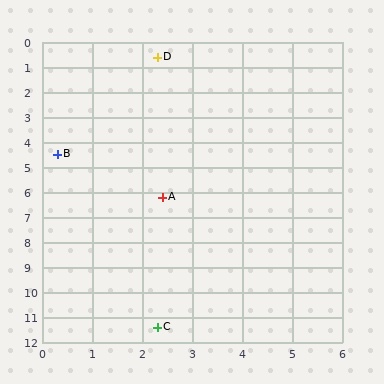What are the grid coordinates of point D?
Point D is at approximately (2.3, 0.6).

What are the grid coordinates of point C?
Point C is at approximately (2.3, 11.4).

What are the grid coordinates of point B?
Point B is at approximately (0.3, 4.5).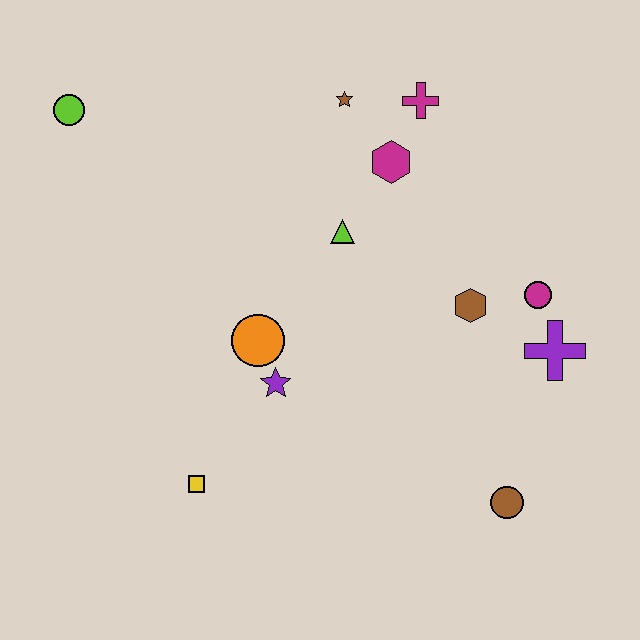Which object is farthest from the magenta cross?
The yellow square is farthest from the magenta cross.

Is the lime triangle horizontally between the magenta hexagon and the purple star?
Yes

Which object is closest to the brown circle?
The purple cross is closest to the brown circle.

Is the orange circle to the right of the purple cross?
No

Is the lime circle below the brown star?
Yes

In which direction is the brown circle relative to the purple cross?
The brown circle is below the purple cross.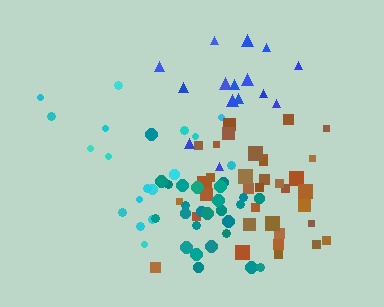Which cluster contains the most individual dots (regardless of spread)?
Brown (35).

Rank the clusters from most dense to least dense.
teal, brown, cyan, blue.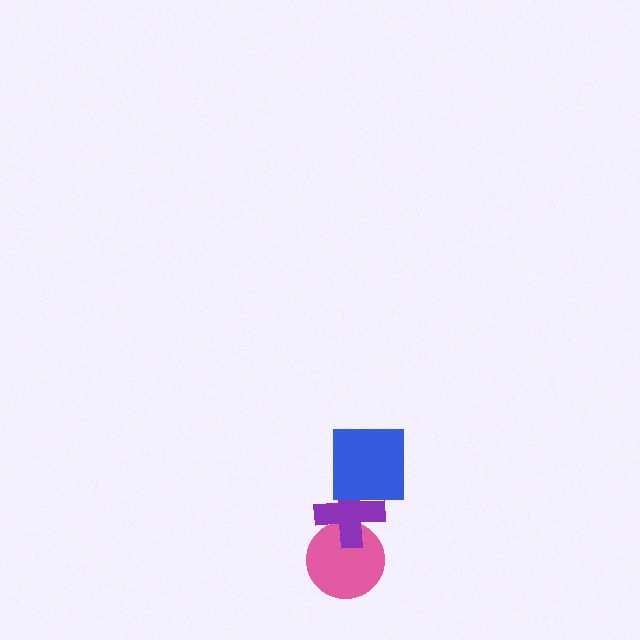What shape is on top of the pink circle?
The purple cross is on top of the pink circle.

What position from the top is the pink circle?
The pink circle is 3rd from the top.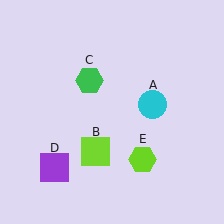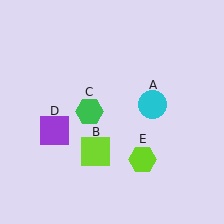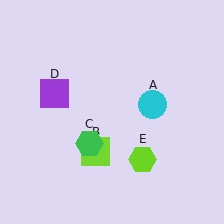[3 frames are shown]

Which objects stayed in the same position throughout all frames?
Cyan circle (object A) and lime square (object B) and lime hexagon (object E) remained stationary.